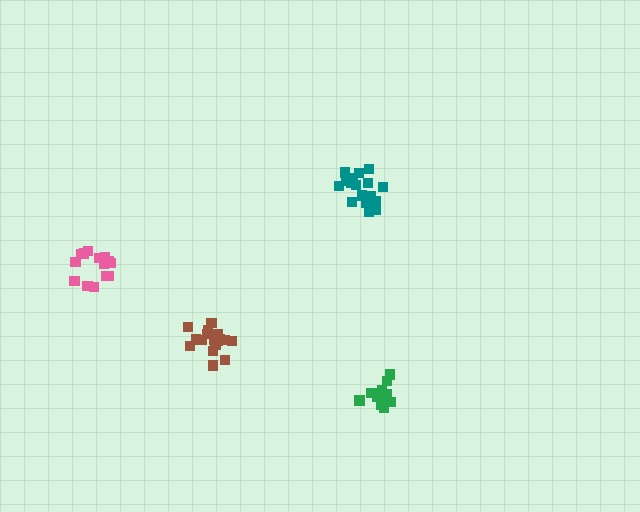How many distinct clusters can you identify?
There are 4 distinct clusters.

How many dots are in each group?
Group 1: 14 dots, Group 2: 17 dots, Group 3: 18 dots, Group 4: 14 dots (63 total).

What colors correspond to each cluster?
The clusters are colored: pink, brown, teal, green.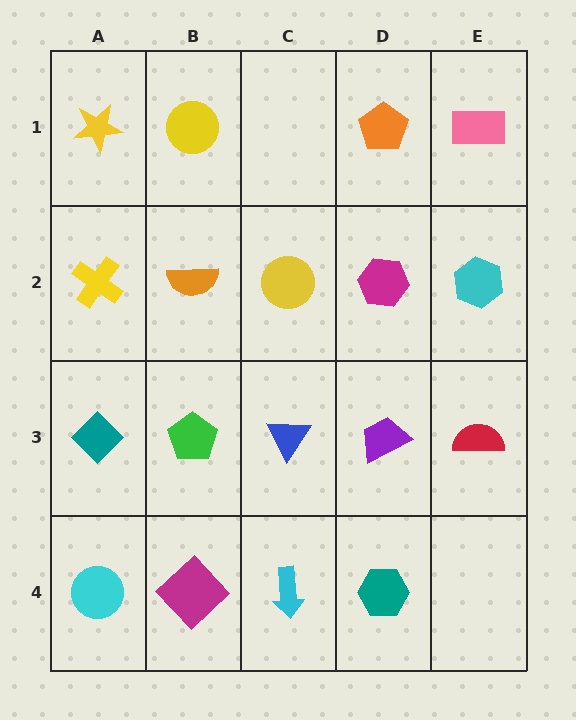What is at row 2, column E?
A cyan hexagon.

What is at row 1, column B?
A yellow circle.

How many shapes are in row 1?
4 shapes.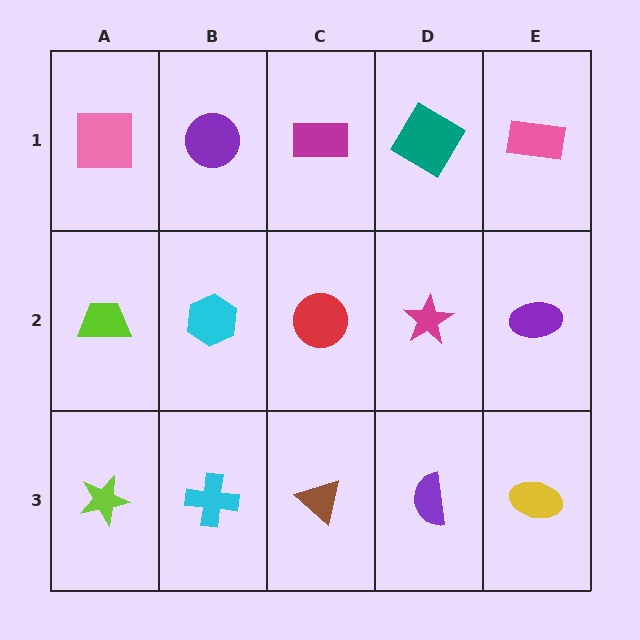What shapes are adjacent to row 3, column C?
A red circle (row 2, column C), a cyan cross (row 3, column B), a purple semicircle (row 3, column D).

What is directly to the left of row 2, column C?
A cyan hexagon.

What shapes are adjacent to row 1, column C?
A red circle (row 2, column C), a purple circle (row 1, column B), a teal diamond (row 1, column D).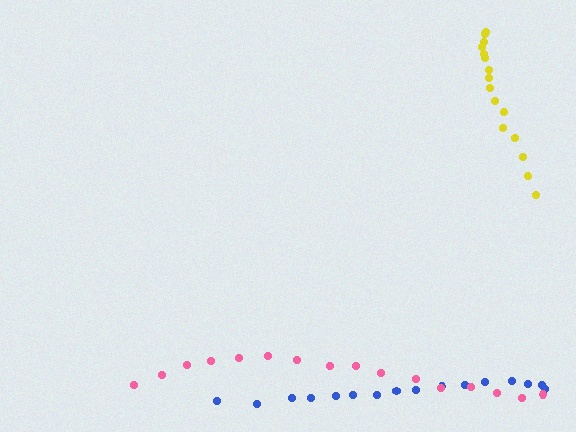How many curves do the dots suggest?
There are 3 distinct paths.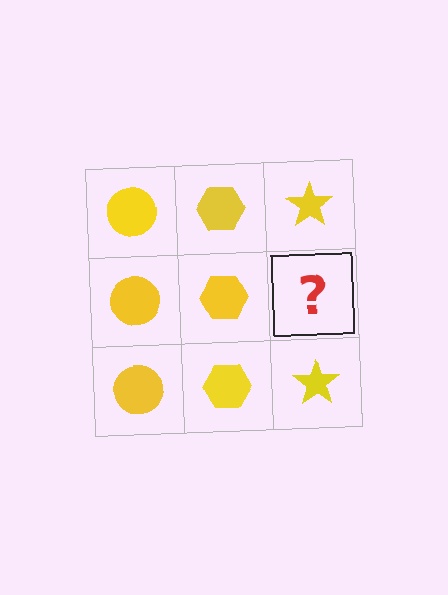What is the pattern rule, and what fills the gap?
The rule is that each column has a consistent shape. The gap should be filled with a yellow star.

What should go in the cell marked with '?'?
The missing cell should contain a yellow star.